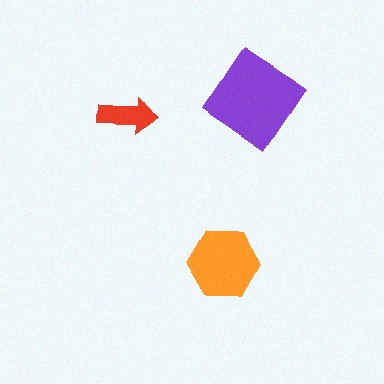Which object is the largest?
The purple diamond.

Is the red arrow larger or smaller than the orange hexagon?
Smaller.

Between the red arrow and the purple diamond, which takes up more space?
The purple diamond.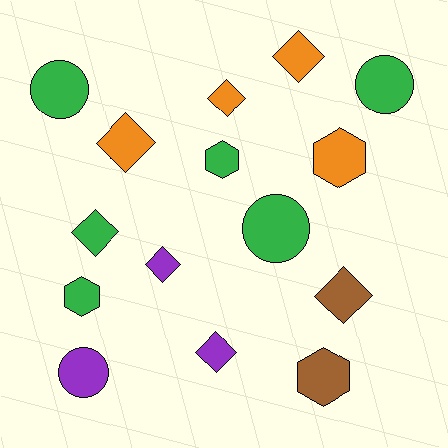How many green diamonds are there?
There is 1 green diamond.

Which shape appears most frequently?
Diamond, with 7 objects.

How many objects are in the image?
There are 15 objects.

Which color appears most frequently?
Green, with 6 objects.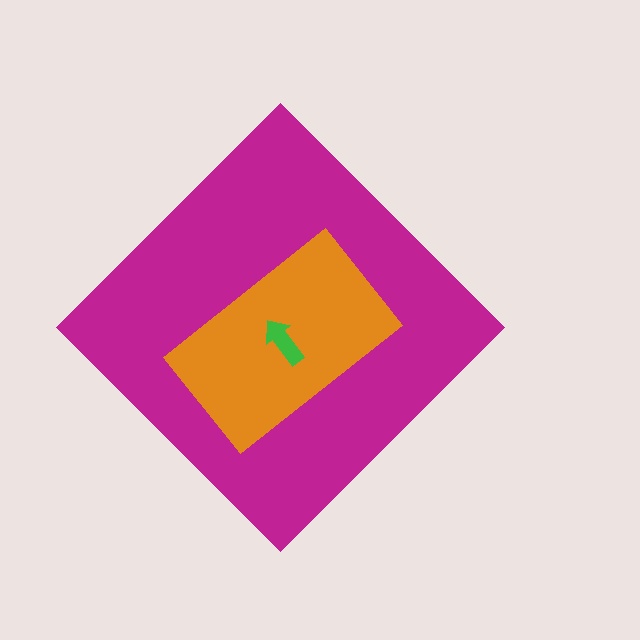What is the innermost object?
The green arrow.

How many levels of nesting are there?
3.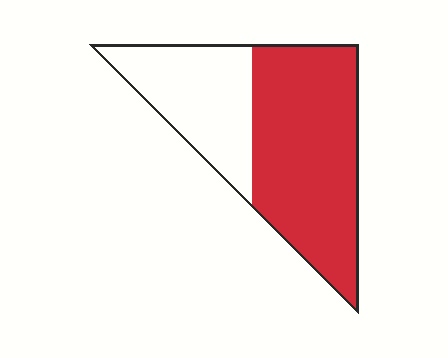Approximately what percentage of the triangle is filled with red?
Approximately 65%.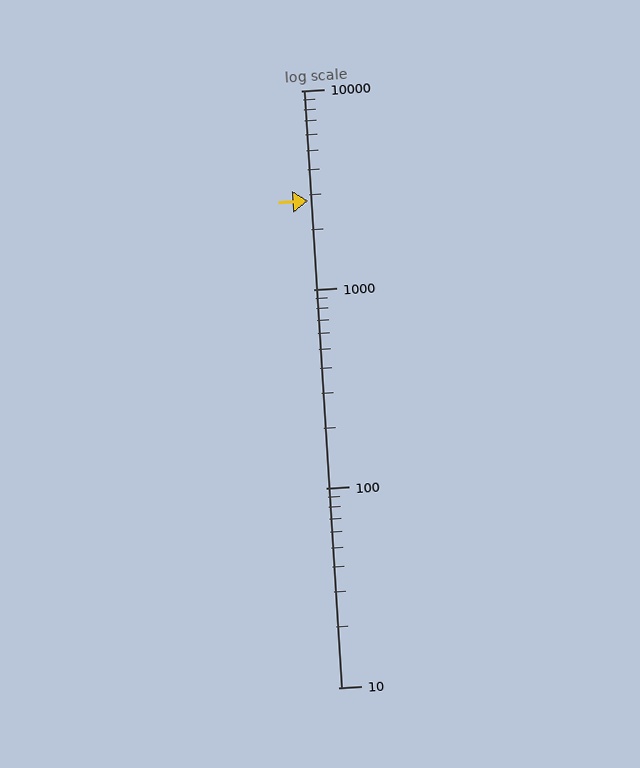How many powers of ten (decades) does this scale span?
The scale spans 3 decades, from 10 to 10000.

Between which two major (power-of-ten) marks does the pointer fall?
The pointer is between 1000 and 10000.